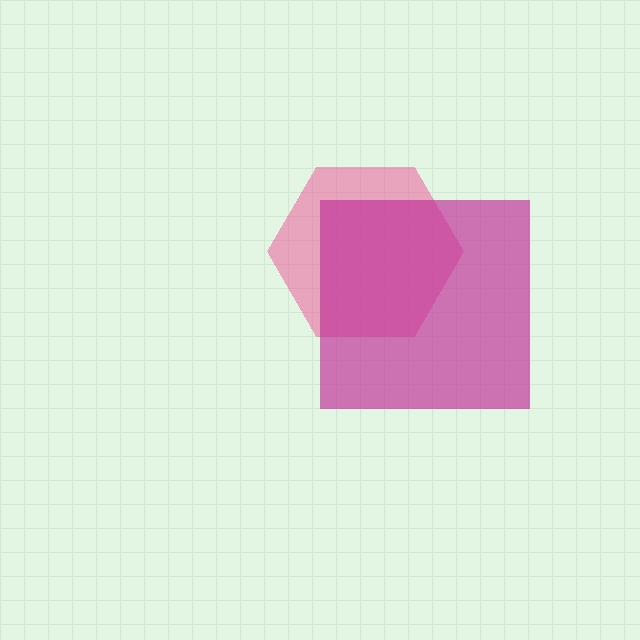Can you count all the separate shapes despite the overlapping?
Yes, there are 2 separate shapes.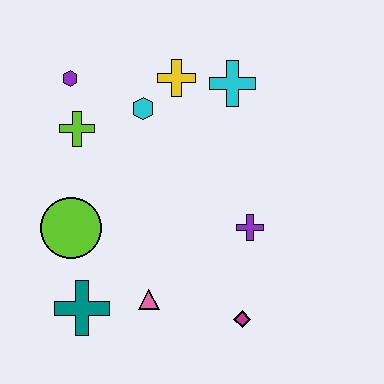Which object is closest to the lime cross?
The purple hexagon is closest to the lime cross.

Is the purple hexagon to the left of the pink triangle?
Yes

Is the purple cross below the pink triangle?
No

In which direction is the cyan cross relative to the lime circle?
The cyan cross is to the right of the lime circle.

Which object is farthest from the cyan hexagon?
The magenta diamond is farthest from the cyan hexagon.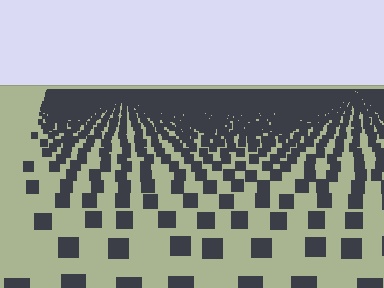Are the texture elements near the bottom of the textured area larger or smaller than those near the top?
Larger. Near the bottom, elements are closer to the viewer and appear at a bigger on-screen size.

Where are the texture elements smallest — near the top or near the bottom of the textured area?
Near the top.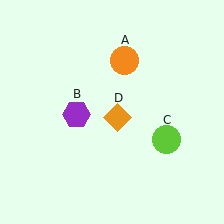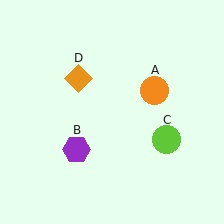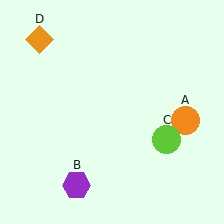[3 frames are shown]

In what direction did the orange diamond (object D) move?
The orange diamond (object D) moved up and to the left.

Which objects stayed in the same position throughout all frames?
Lime circle (object C) remained stationary.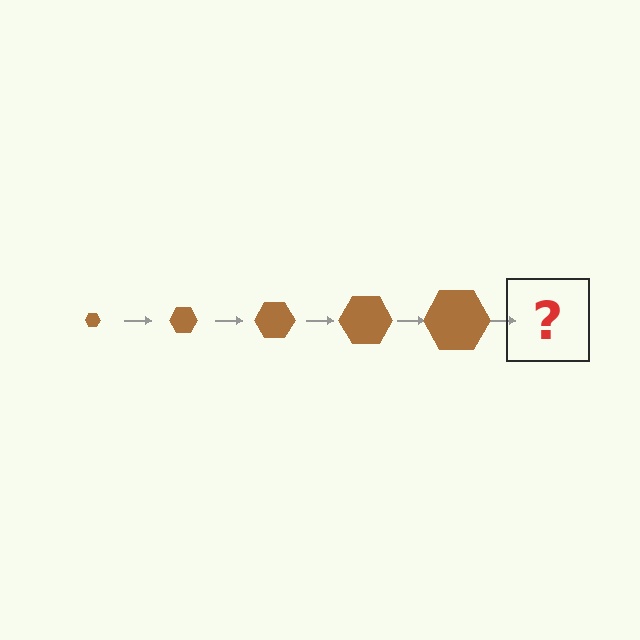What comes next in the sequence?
The next element should be a brown hexagon, larger than the previous one.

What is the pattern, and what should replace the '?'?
The pattern is that the hexagon gets progressively larger each step. The '?' should be a brown hexagon, larger than the previous one.